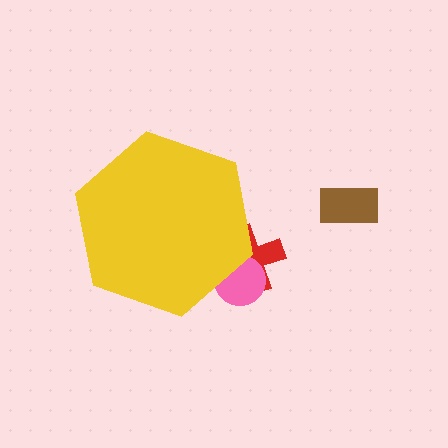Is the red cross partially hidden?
Yes, the red cross is partially hidden behind the yellow hexagon.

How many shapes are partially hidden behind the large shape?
2 shapes are partially hidden.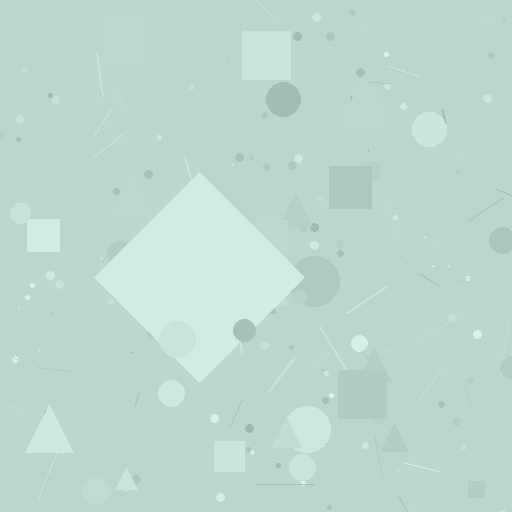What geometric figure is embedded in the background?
A diamond is embedded in the background.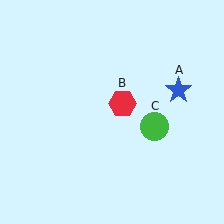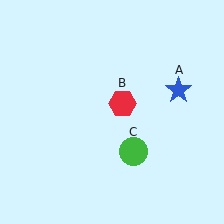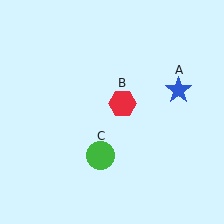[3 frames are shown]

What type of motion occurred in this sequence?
The green circle (object C) rotated clockwise around the center of the scene.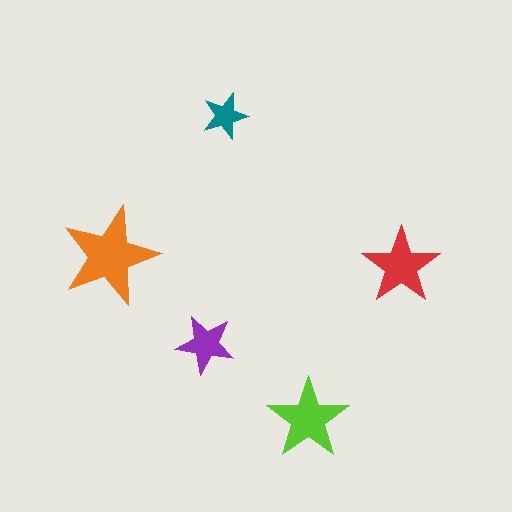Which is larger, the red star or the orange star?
The orange one.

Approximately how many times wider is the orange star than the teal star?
About 2 times wider.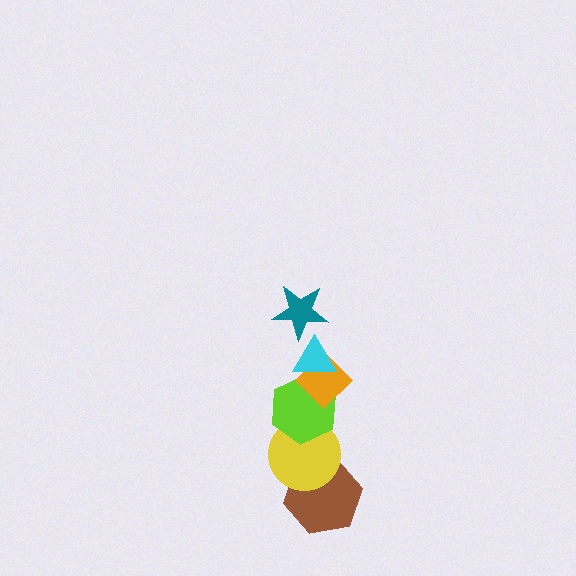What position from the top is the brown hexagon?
The brown hexagon is 6th from the top.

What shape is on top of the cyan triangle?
The teal star is on top of the cyan triangle.